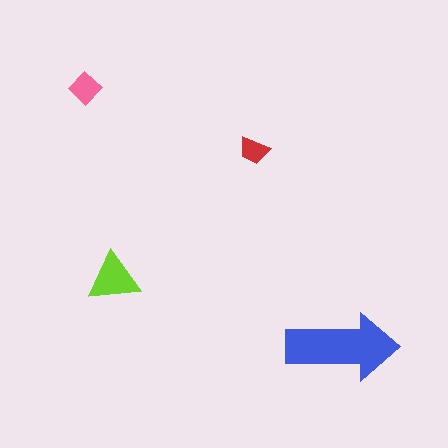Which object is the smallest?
The red trapezoid.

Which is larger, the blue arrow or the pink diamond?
The blue arrow.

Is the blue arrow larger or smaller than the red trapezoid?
Larger.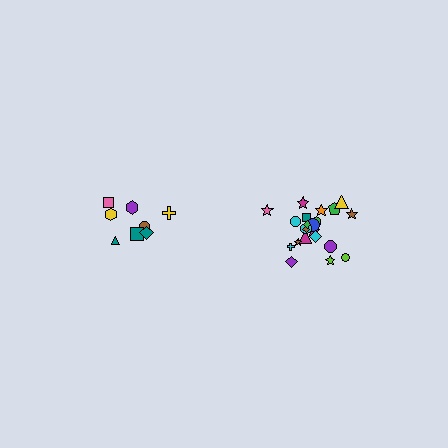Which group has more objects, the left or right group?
The right group.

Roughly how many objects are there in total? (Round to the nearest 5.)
Roughly 30 objects in total.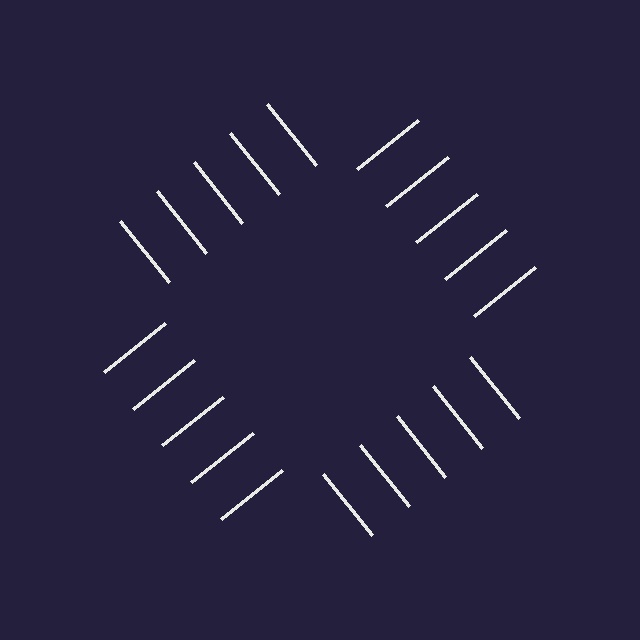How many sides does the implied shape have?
4 sides — the line-ends trace a square.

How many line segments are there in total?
20 — 5 along each of the 4 edges.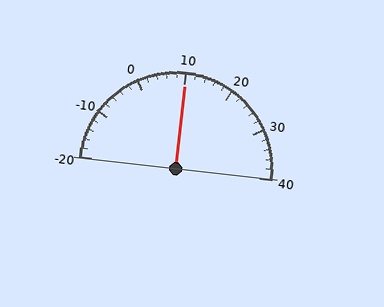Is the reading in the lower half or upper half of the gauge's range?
The reading is in the upper half of the range (-20 to 40).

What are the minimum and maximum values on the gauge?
The gauge ranges from -20 to 40.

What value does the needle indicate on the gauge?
The needle indicates approximately 10.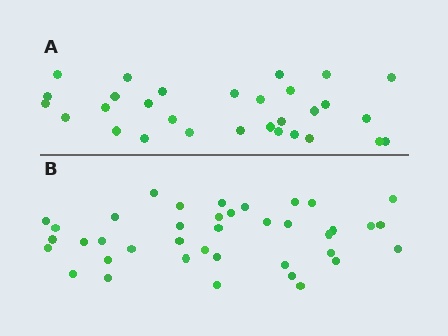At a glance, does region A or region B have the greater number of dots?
Region B (the bottom region) has more dots.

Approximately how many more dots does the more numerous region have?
Region B has roughly 8 or so more dots than region A.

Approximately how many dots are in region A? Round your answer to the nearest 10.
About 30 dots.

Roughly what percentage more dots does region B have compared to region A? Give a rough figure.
About 30% more.